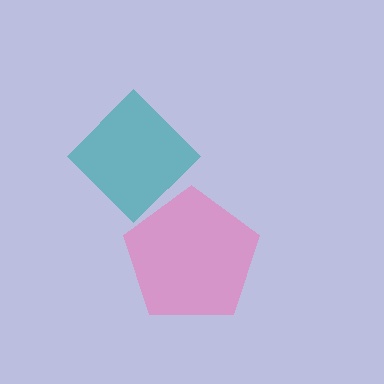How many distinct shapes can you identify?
There are 2 distinct shapes: a pink pentagon, a teal diamond.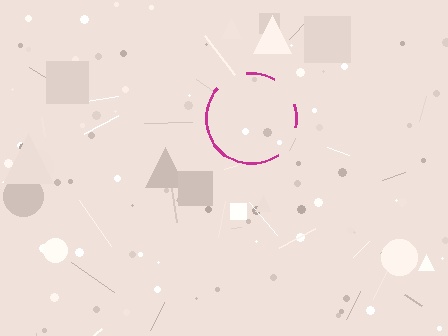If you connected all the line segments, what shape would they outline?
They would outline a circle.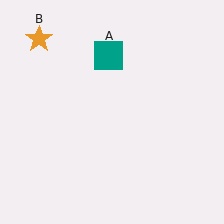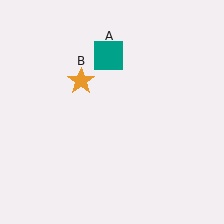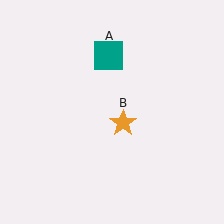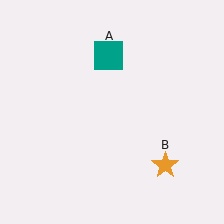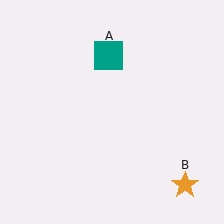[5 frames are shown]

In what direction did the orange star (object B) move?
The orange star (object B) moved down and to the right.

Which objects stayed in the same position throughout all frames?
Teal square (object A) remained stationary.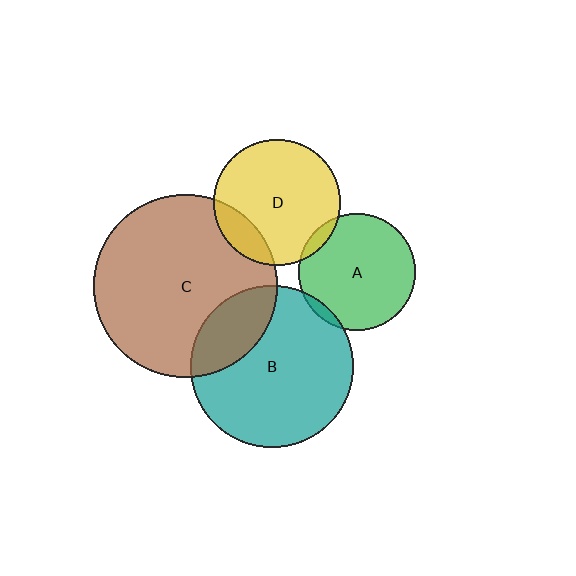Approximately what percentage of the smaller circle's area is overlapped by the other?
Approximately 25%.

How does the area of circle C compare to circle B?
Approximately 1.3 times.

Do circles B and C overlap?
Yes.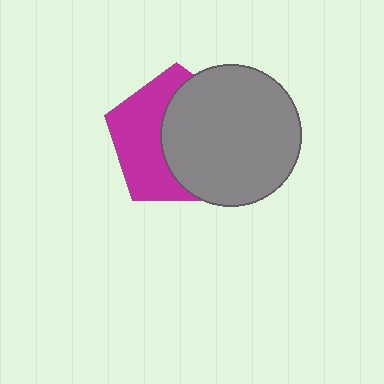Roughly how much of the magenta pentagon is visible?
About half of it is visible (roughly 45%).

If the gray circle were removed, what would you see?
You would see the complete magenta pentagon.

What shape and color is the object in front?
The object in front is a gray circle.